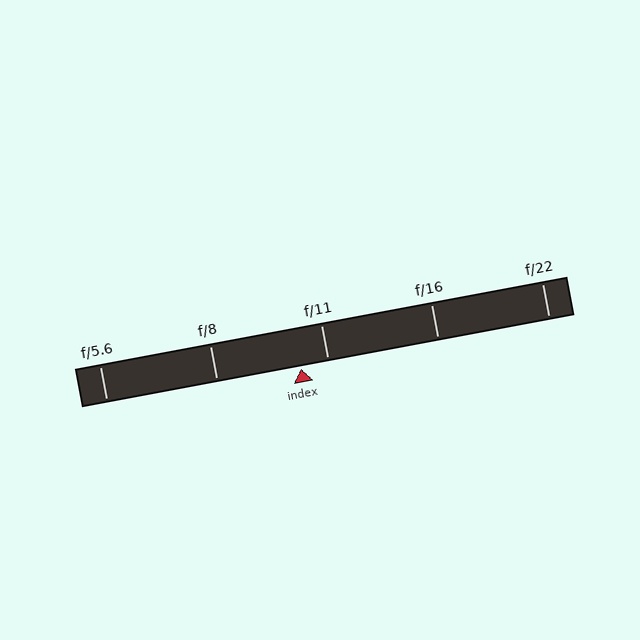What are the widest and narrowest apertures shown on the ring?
The widest aperture shown is f/5.6 and the narrowest is f/22.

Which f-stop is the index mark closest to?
The index mark is closest to f/11.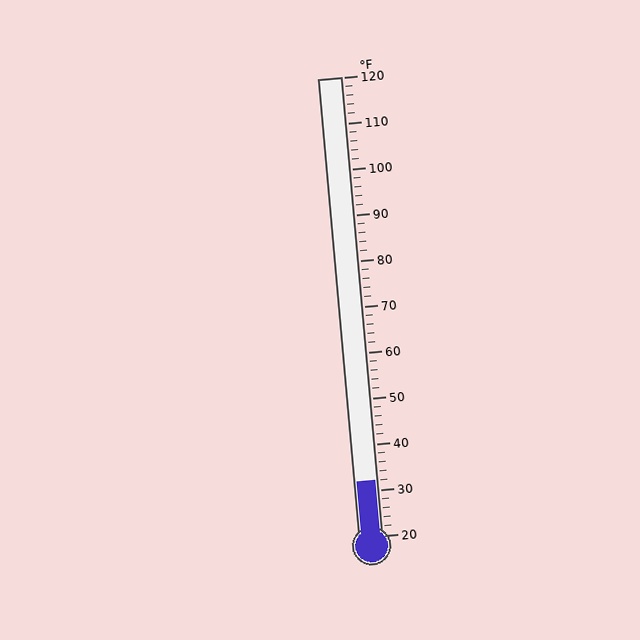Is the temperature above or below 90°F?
The temperature is below 90°F.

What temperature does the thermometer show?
The thermometer shows approximately 32°F.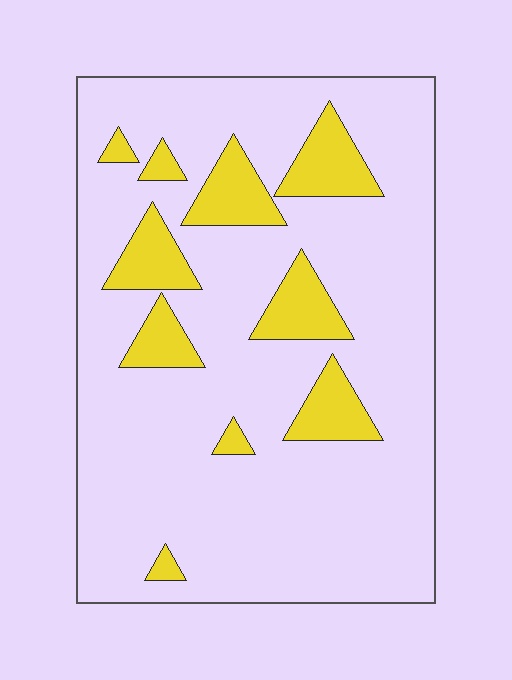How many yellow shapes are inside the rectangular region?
10.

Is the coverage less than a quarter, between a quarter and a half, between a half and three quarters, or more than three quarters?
Less than a quarter.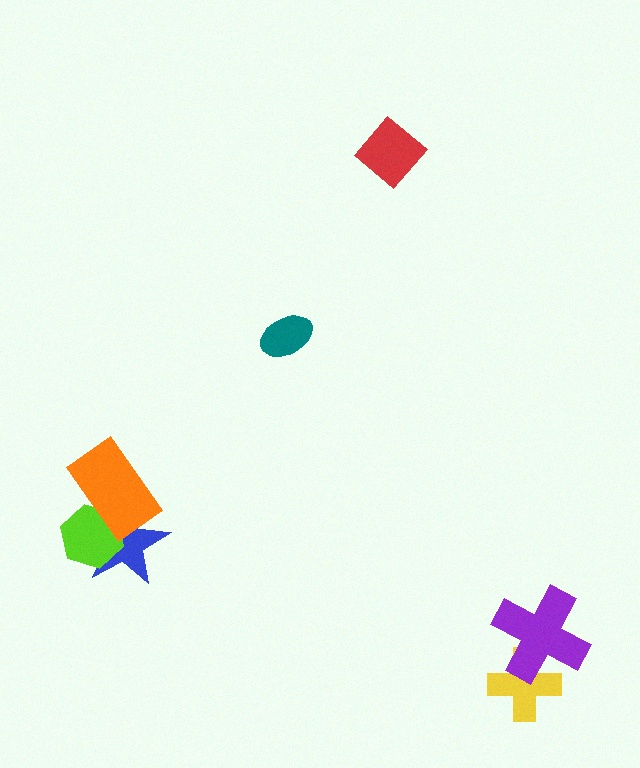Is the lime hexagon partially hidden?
Yes, it is partially covered by another shape.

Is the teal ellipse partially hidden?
No, no other shape covers it.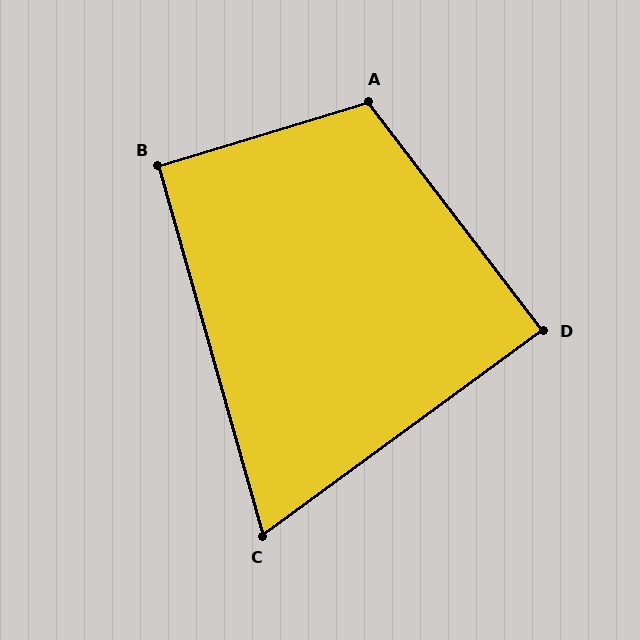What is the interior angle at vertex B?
Approximately 91 degrees (approximately right).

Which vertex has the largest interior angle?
A, at approximately 110 degrees.